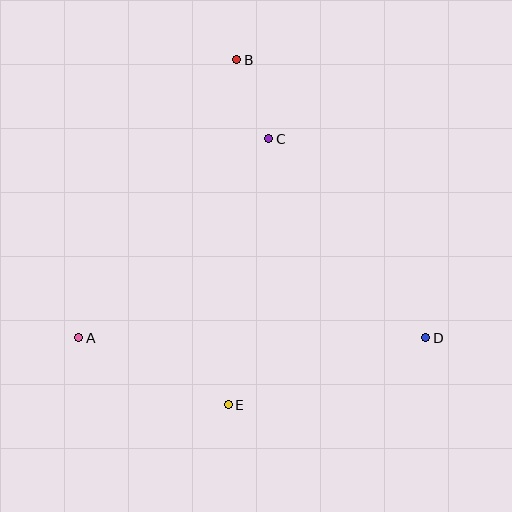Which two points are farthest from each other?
Points A and D are farthest from each other.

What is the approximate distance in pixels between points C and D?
The distance between C and D is approximately 253 pixels.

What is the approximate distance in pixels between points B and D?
The distance between B and D is approximately 336 pixels.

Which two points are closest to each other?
Points B and C are closest to each other.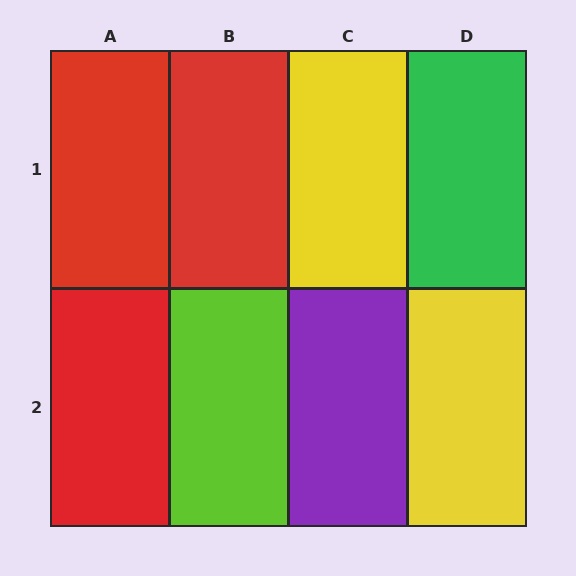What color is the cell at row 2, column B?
Lime.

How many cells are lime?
1 cell is lime.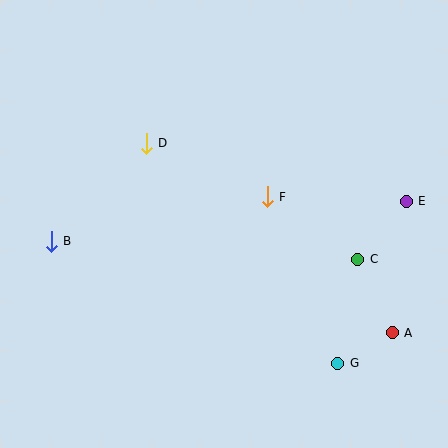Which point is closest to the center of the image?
Point F at (267, 197) is closest to the center.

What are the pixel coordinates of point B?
Point B is at (51, 241).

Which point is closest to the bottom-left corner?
Point B is closest to the bottom-left corner.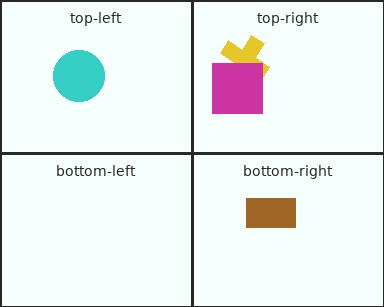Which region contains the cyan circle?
The top-left region.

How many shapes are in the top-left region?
1.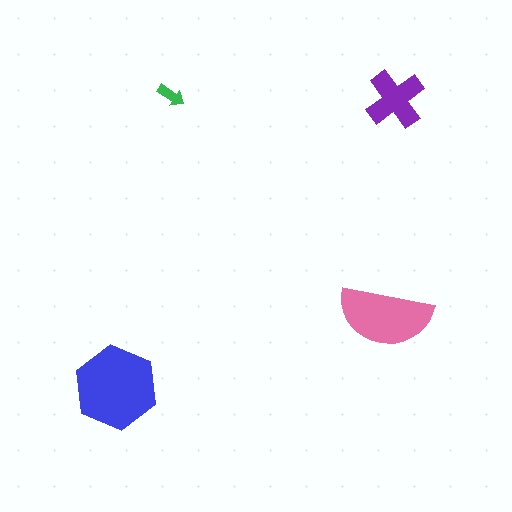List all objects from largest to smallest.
The blue hexagon, the pink semicircle, the purple cross, the green arrow.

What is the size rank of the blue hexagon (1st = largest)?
1st.